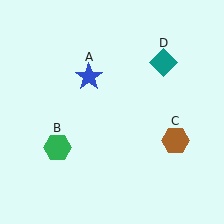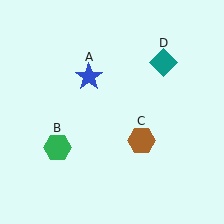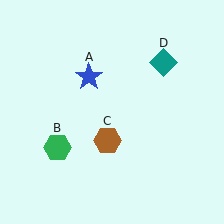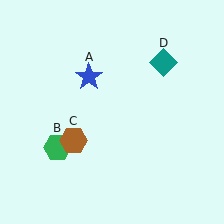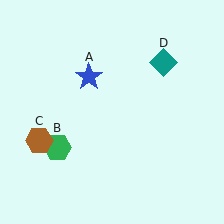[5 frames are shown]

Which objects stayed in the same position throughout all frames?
Blue star (object A) and green hexagon (object B) and teal diamond (object D) remained stationary.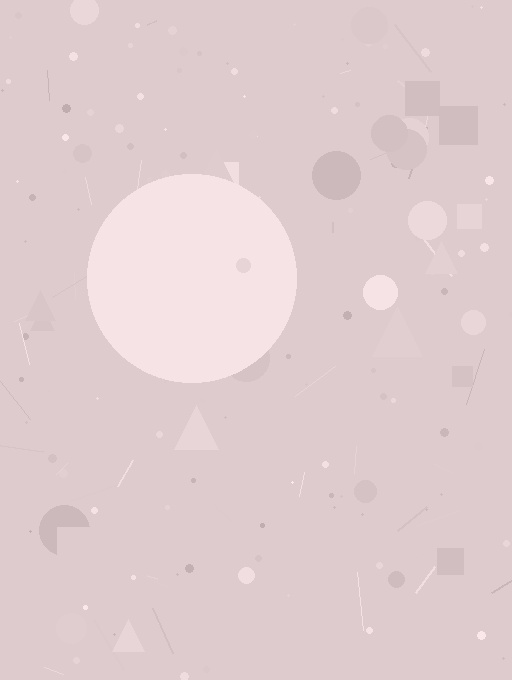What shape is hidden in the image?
A circle is hidden in the image.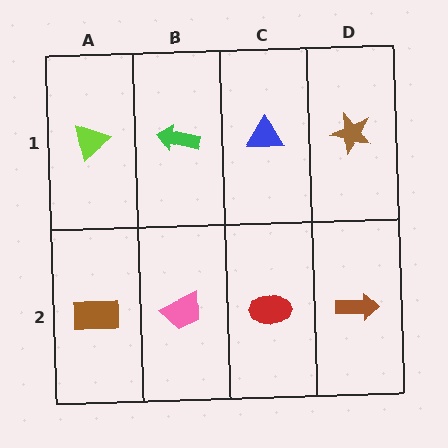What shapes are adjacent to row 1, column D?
A brown arrow (row 2, column D), a blue triangle (row 1, column C).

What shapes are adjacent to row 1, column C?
A red ellipse (row 2, column C), a green arrow (row 1, column B), a brown star (row 1, column D).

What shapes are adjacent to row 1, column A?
A brown rectangle (row 2, column A), a green arrow (row 1, column B).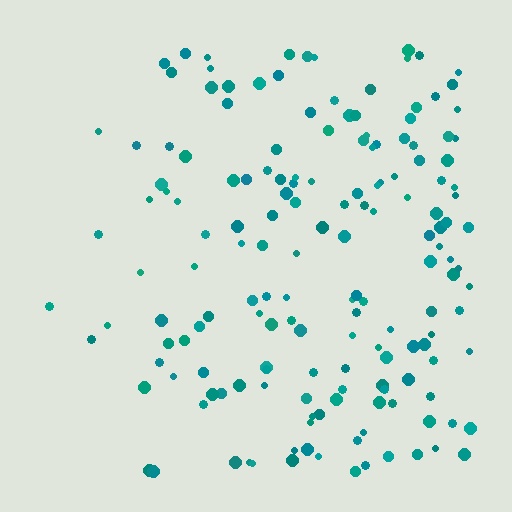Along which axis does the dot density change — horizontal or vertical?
Horizontal.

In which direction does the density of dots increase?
From left to right, with the right side densest.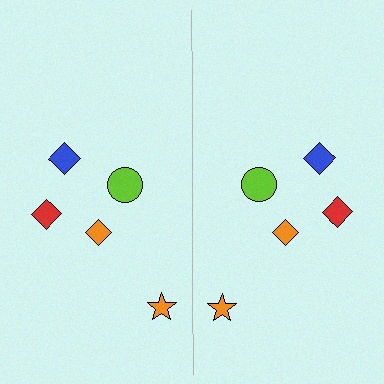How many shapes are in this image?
There are 10 shapes in this image.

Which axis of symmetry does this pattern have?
The pattern has a vertical axis of symmetry running through the center of the image.